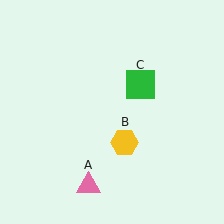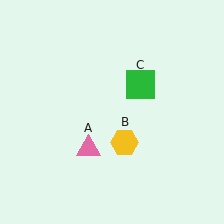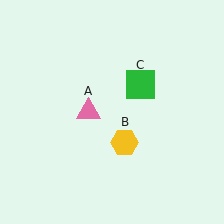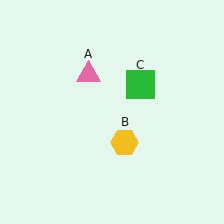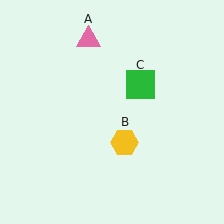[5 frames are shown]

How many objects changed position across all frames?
1 object changed position: pink triangle (object A).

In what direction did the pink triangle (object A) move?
The pink triangle (object A) moved up.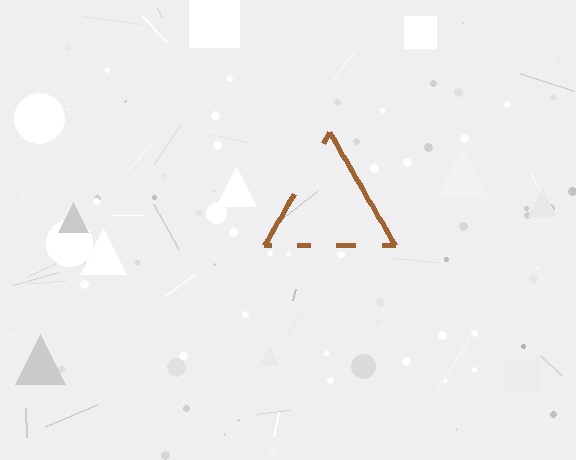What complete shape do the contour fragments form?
The contour fragments form a triangle.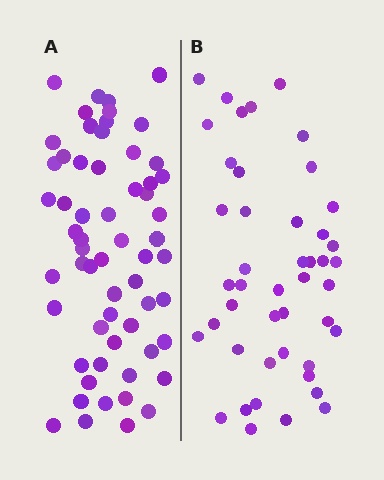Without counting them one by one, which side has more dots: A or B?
Region A (the left region) has more dots.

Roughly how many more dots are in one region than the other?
Region A has approximately 15 more dots than region B.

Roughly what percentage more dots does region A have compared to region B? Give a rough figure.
About 35% more.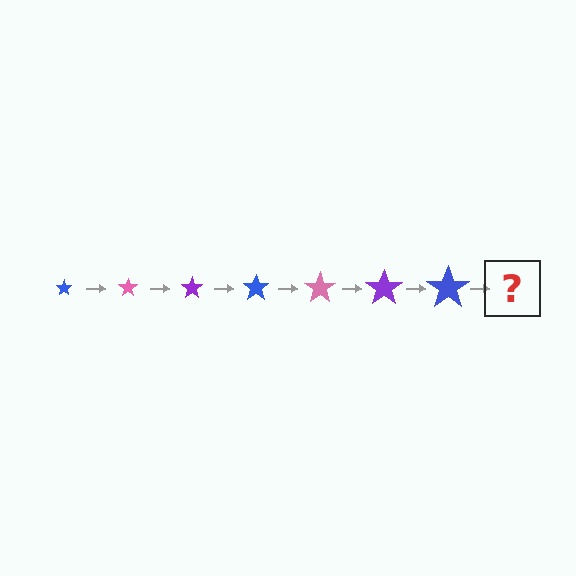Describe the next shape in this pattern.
It should be a pink star, larger than the previous one.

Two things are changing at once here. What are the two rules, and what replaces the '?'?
The two rules are that the star grows larger each step and the color cycles through blue, pink, and purple. The '?' should be a pink star, larger than the previous one.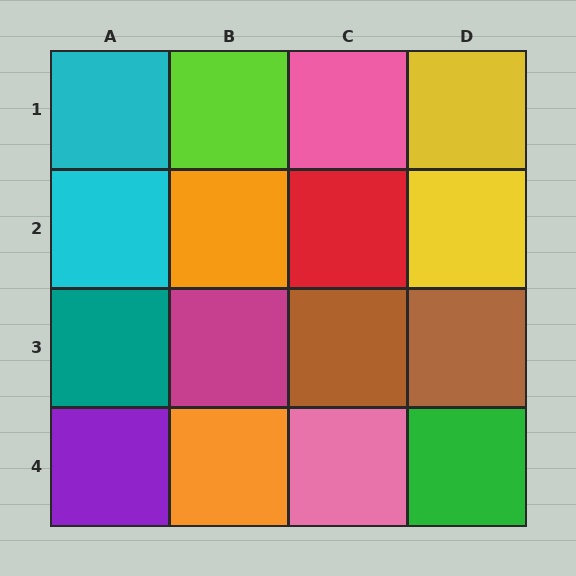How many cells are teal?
1 cell is teal.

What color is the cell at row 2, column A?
Cyan.